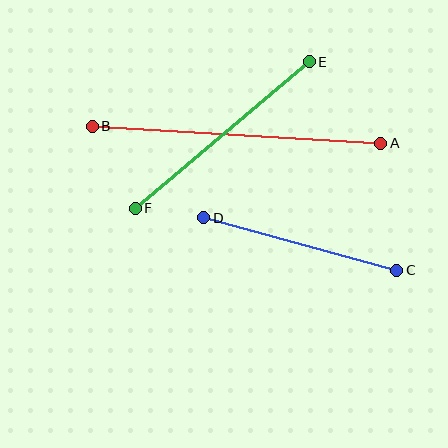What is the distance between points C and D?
The distance is approximately 200 pixels.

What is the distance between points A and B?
The distance is approximately 289 pixels.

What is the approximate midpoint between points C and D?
The midpoint is at approximately (300, 244) pixels.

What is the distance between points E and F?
The distance is approximately 227 pixels.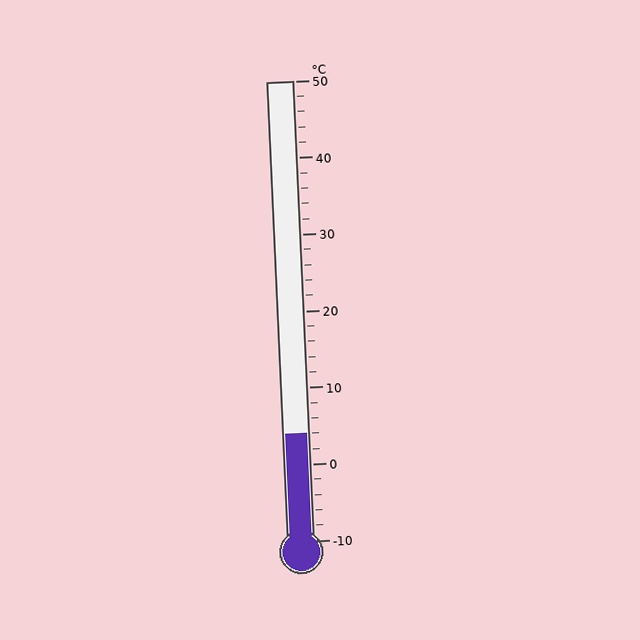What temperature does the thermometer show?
The thermometer shows approximately 4°C.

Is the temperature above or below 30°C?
The temperature is below 30°C.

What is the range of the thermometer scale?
The thermometer scale ranges from -10°C to 50°C.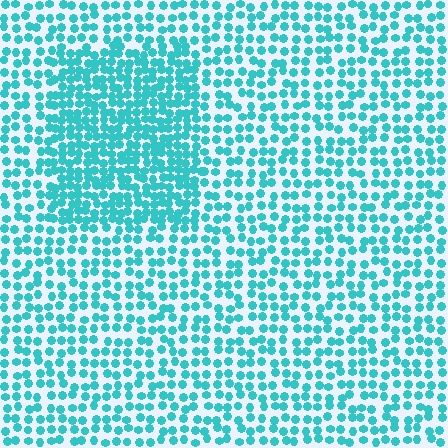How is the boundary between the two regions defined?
The boundary is defined by a change in element density (approximately 1.8x ratio). All elements are the same color, size, and shape.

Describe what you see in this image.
The image contains small cyan elements arranged at two different densities. A rectangle-shaped region is visible where the elements are more densely packed than the surrounding area.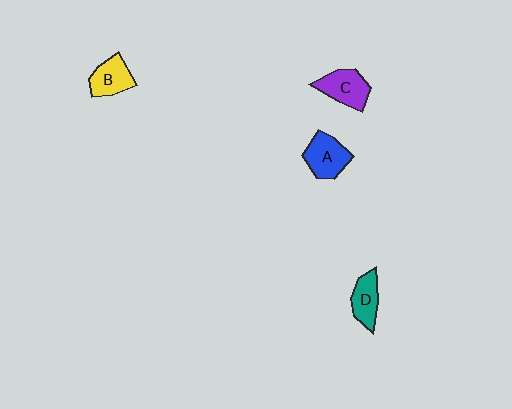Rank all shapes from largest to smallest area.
From largest to smallest: A (blue), C (purple), B (yellow), D (teal).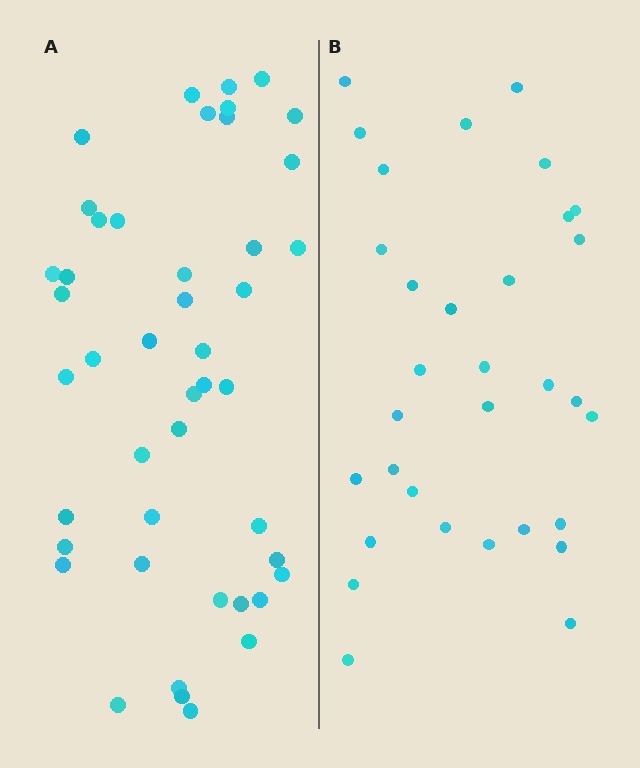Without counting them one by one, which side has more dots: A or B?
Region A (the left region) has more dots.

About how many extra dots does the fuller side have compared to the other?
Region A has approximately 15 more dots than region B.